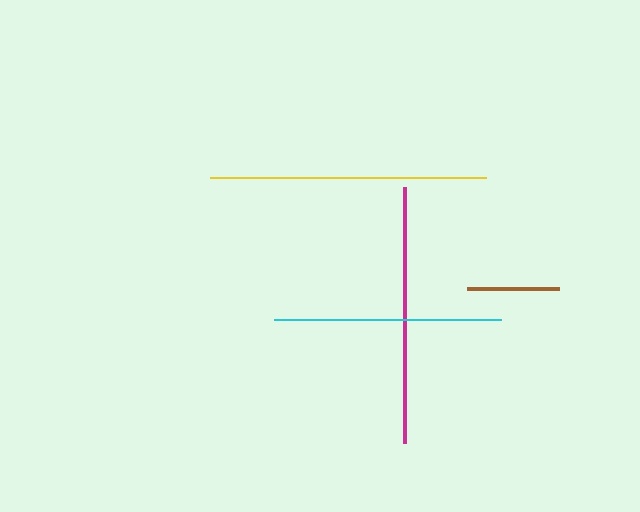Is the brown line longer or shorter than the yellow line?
The yellow line is longer than the brown line.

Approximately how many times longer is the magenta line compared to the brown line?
The magenta line is approximately 2.8 times the length of the brown line.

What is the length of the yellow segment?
The yellow segment is approximately 276 pixels long.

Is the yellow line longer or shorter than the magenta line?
The yellow line is longer than the magenta line.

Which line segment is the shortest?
The brown line is the shortest at approximately 92 pixels.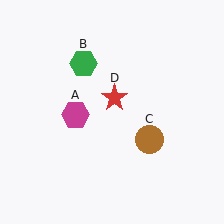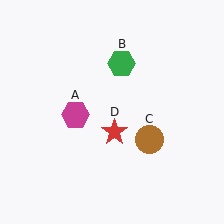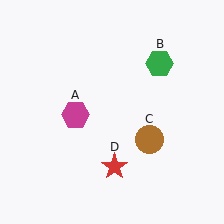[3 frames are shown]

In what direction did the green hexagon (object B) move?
The green hexagon (object B) moved right.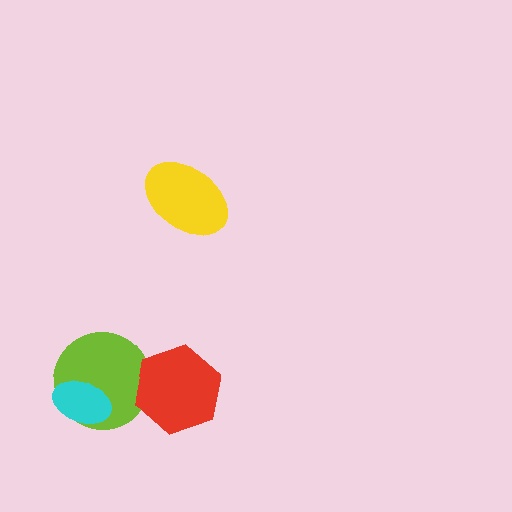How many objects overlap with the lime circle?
2 objects overlap with the lime circle.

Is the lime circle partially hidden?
Yes, it is partially covered by another shape.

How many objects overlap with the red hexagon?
1 object overlaps with the red hexagon.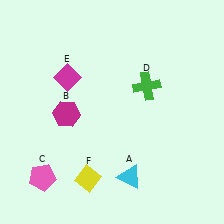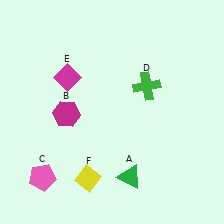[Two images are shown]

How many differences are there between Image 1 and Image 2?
There is 1 difference between the two images.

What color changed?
The triangle (A) changed from cyan in Image 1 to green in Image 2.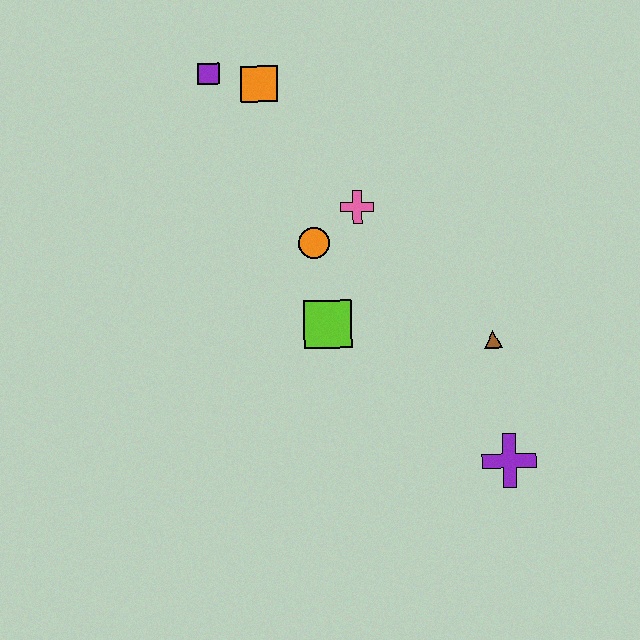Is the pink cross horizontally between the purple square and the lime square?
No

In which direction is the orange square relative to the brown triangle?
The orange square is above the brown triangle.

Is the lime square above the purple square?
No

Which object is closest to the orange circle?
The pink cross is closest to the orange circle.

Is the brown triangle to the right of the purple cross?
No